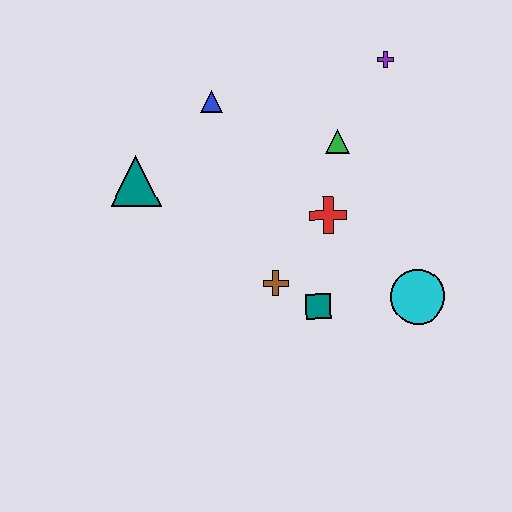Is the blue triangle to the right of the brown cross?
No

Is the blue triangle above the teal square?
Yes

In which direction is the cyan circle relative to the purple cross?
The cyan circle is below the purple cross.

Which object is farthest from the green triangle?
The teal triangle is farthest from the green triangle.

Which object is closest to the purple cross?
The green triangle is closest to the purple cross.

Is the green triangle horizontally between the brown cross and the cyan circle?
Yes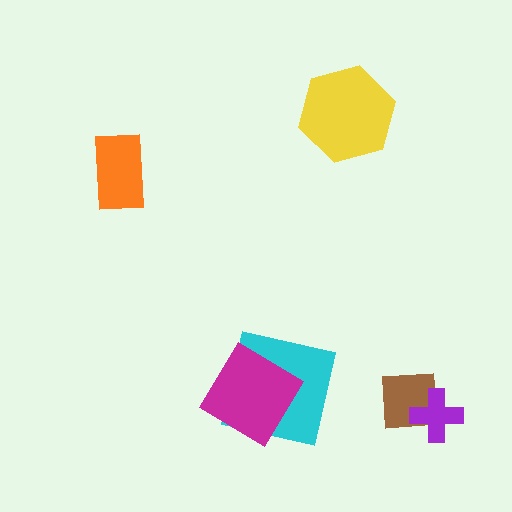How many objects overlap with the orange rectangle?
0 objects overlap with the orange rectangle.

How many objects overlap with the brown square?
1 object overlaps with the brown square.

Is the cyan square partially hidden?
Yes, it is partially covered by another shape.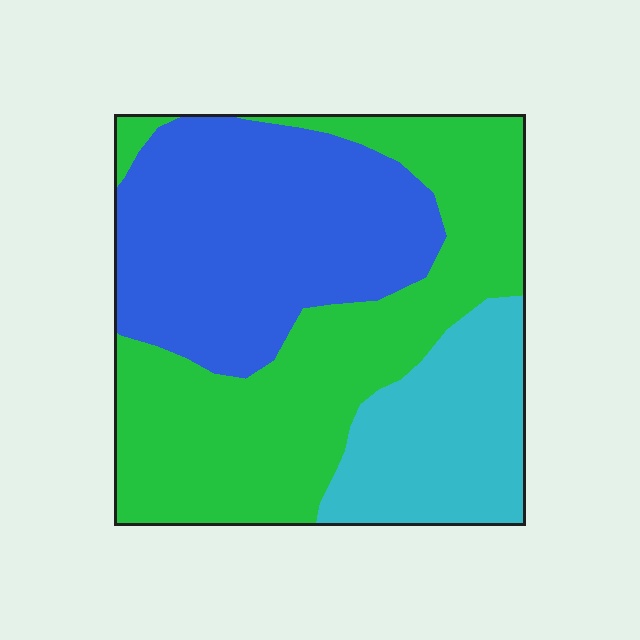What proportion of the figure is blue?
Blue takes up about three eighths (3/8) of the figure.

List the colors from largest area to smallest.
From largest to smallest: green, blue, cyan.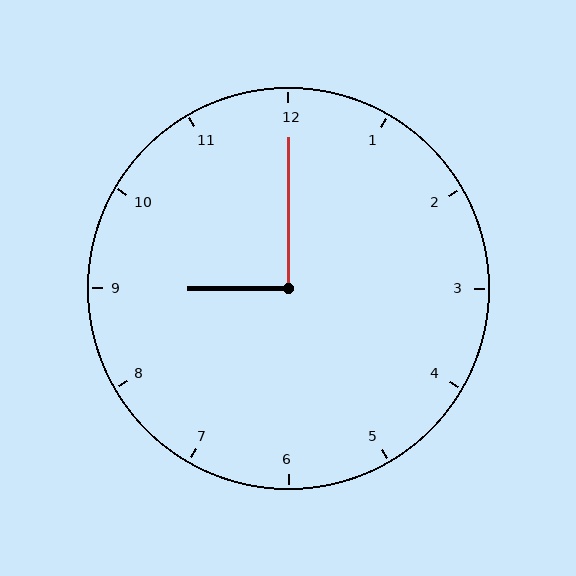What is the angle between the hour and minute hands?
Approximately 90 degrees.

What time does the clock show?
9:00.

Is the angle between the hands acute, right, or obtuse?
It is right.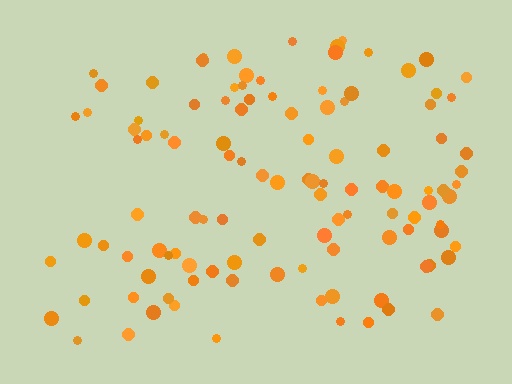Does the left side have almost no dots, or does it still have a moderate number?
Still a moderate number, just noticeably fewer than the right.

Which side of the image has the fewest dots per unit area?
The left.